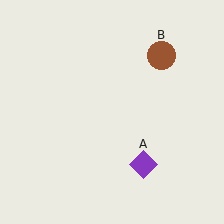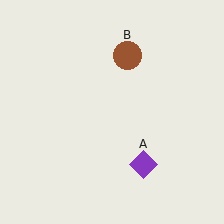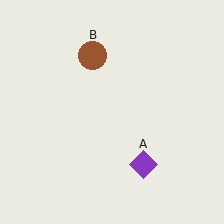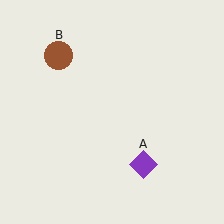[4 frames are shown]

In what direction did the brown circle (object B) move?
The brown circle (object B) moved left.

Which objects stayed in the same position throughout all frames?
Purple diamond (object A) remained stationary.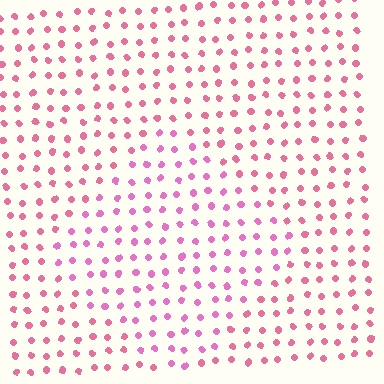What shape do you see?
I see a diamond.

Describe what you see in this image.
The image is filled with small pink elements in a uniform arrangement. A diamond-shaped region is visible where the elements are tinted to a slightly different hue, forming a subtle color boundary.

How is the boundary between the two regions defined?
The boundary is defined purely by a slight shift in hue (about 21 degrees). Spacing, size, and orientation are identical on both sides.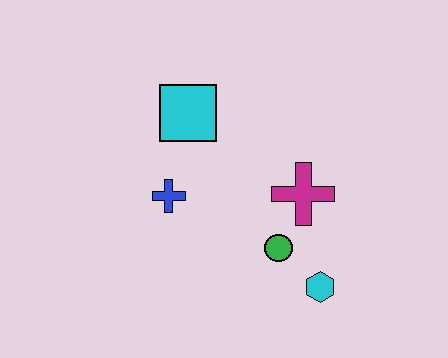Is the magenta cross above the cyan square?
No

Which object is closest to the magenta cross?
The green circle is closest to the magenta cross.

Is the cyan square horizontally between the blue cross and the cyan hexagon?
Yes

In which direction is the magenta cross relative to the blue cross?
The magenta cross is to the right of the blue cross.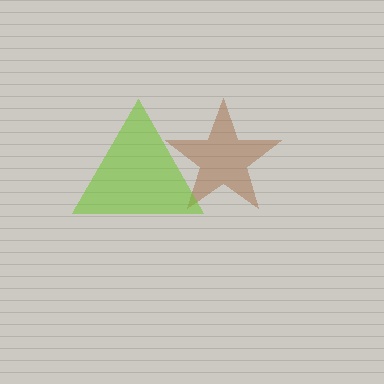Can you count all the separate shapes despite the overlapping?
Yes, there are 2 separate shapes.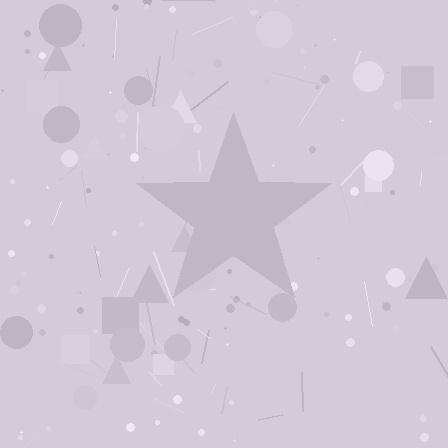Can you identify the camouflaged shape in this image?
The camouflaged shape is a star.